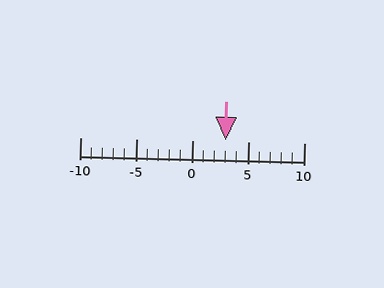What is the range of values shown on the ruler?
The ruler shows values from -10 to 10.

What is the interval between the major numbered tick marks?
The major tick marks are spaced 5 units apart.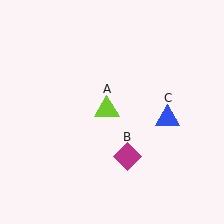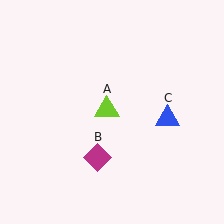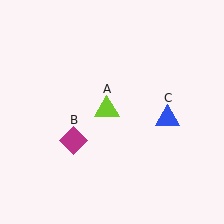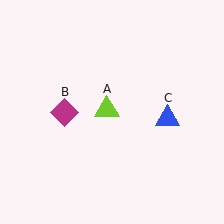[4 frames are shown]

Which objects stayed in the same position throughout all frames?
Lime triangle (object A) and blue triangle (object C) remained stationary.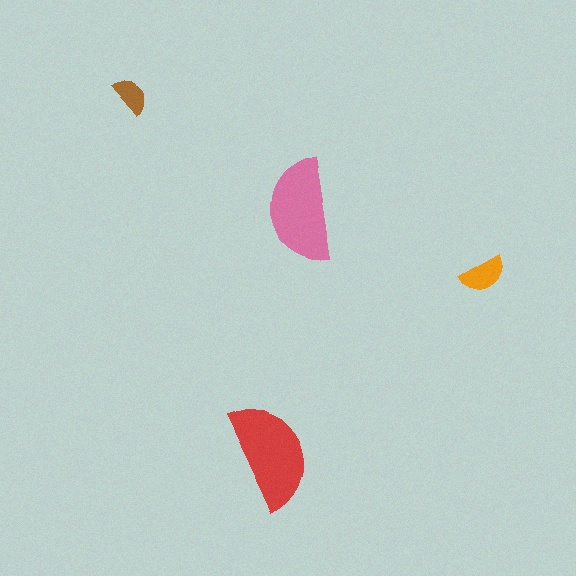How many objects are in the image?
There are 4 objects in the image.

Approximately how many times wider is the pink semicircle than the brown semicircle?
About 2.5 times wider.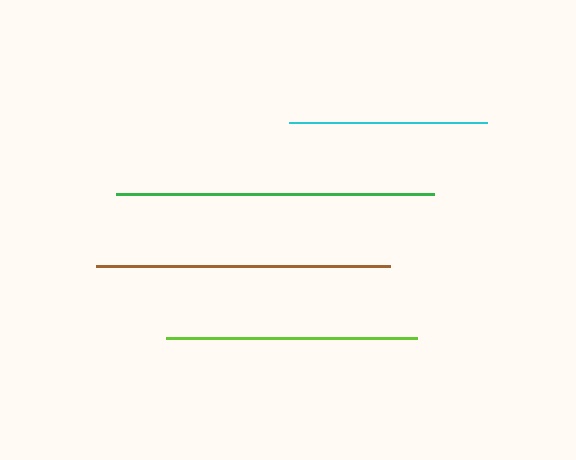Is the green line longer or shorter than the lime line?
The green line is longer than the lime line.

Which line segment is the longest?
The green line is the longest at approximately 317 pixels.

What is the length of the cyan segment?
The cyan segment is approximately 198 pixels long.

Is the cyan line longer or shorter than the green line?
The green line is longer than the cyan line.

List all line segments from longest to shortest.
From longest to shortest: green, brown, lime, cyan.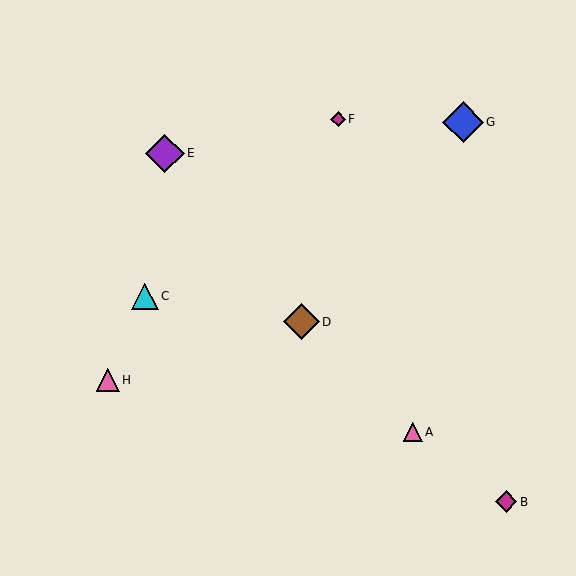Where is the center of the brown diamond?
The center of the brown diamond is at (301, 322).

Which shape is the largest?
The blue diamond (labeled G) is the largest.